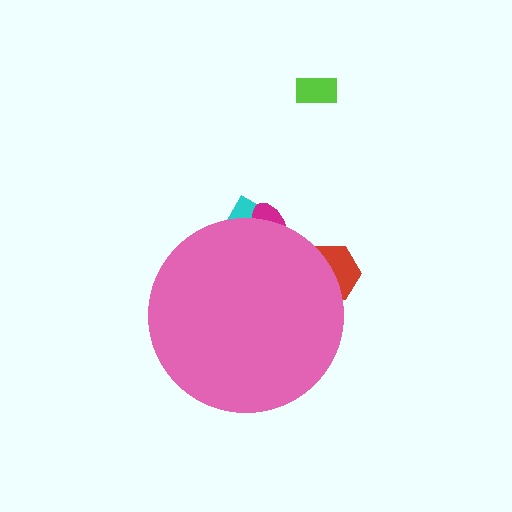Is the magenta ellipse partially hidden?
Yes, the magenta ellipse is partially hidden behind the pink circle.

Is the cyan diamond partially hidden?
Yes, the cyan diamond is partially hidden behind the pink circle.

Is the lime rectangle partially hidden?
No, the lime rectangle is fully visible.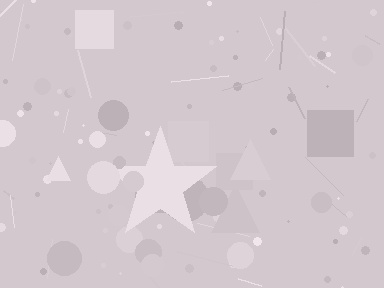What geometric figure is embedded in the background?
A star is embedded in the background.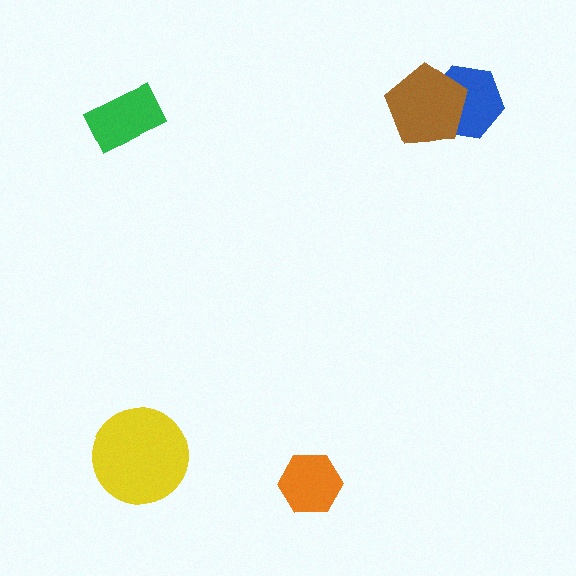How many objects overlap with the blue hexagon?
1 object overlaps with the blue hexagon.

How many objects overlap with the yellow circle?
0 objects overlap with the yellow circle.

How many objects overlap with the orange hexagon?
0 objects overlap with the orange hexagon.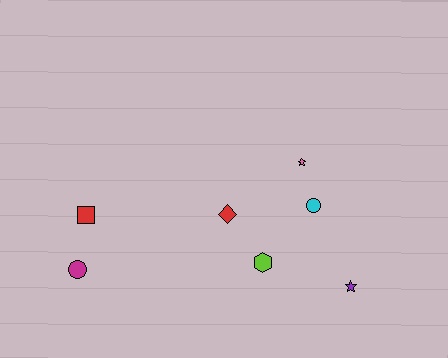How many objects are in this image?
There are 7 objects.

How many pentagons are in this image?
There are no pentagons.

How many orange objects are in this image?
There are no orange objects.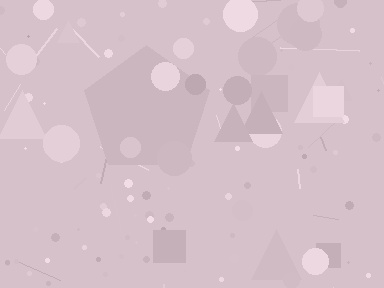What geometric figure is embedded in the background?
A pentagon is embedded in the background.